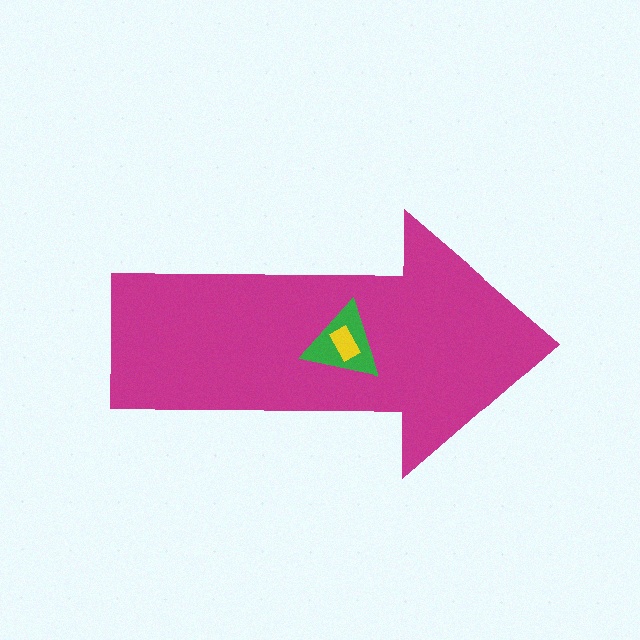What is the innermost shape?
The yellow rectangle.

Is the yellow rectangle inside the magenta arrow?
Yes.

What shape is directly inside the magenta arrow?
The green triangle.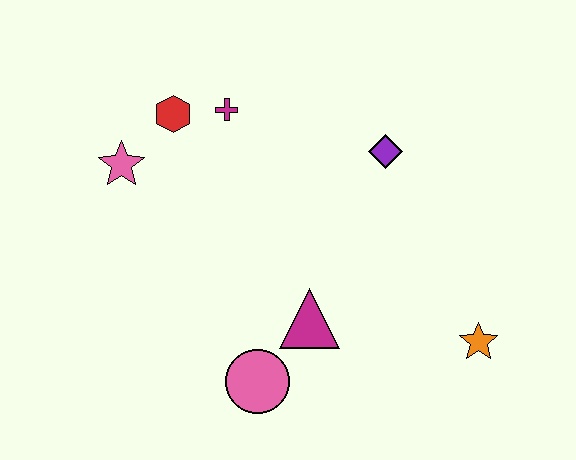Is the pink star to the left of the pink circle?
Yes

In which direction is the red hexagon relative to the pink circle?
The red hexagon is above the pink circle.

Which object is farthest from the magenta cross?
The orange star is farthest from the magenta cross.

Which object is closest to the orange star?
The magenta triangle is closest to the orange star.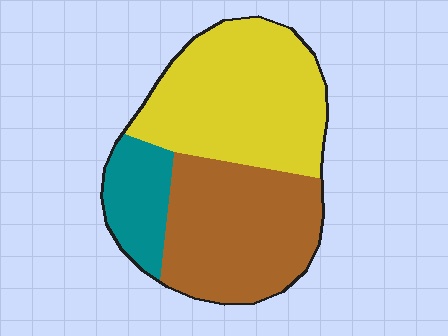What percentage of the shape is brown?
Brown covers around 40% of the shape.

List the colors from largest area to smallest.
From largest to smallest: yellow, brown, teal.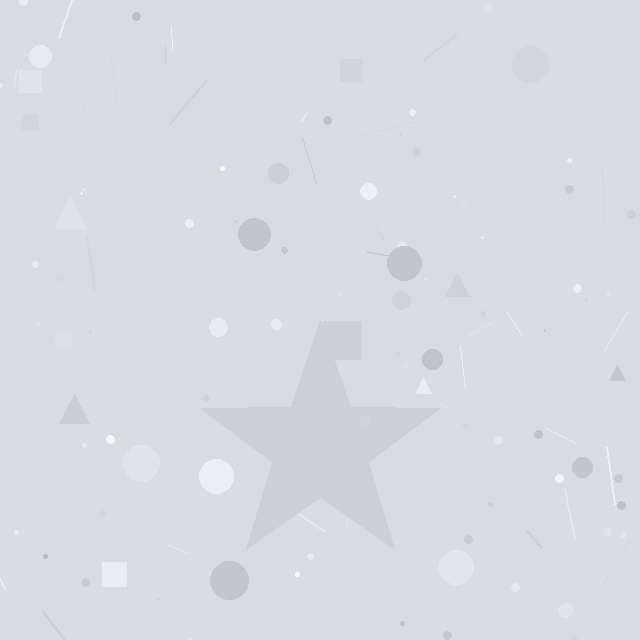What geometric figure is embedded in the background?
A star is embedded in the background.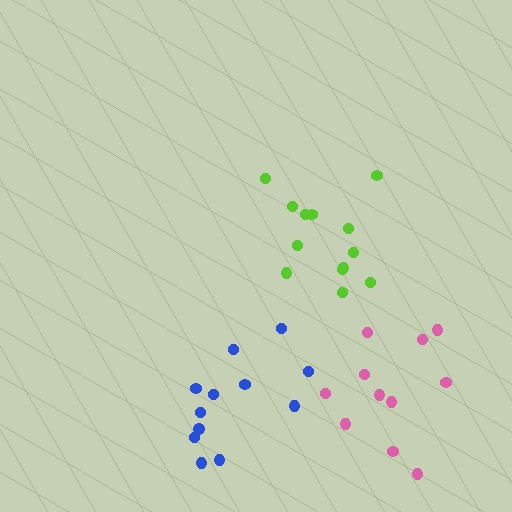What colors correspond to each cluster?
The clusters are colored: pink, lime, blue.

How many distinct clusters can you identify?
There are 3 distinct clusters.